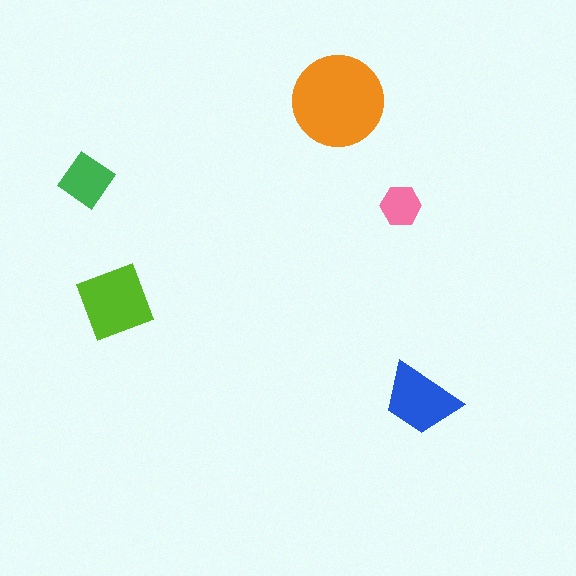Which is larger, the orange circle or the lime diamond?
The orange circle.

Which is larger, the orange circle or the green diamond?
The orange circle.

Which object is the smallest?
The pink hexagon.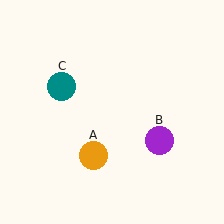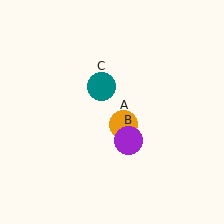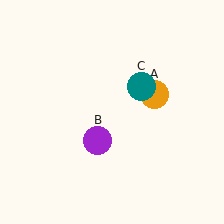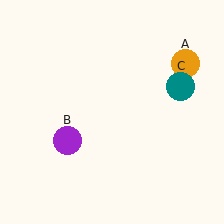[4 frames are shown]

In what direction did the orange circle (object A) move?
The orange circle (object A) moved up and to the right.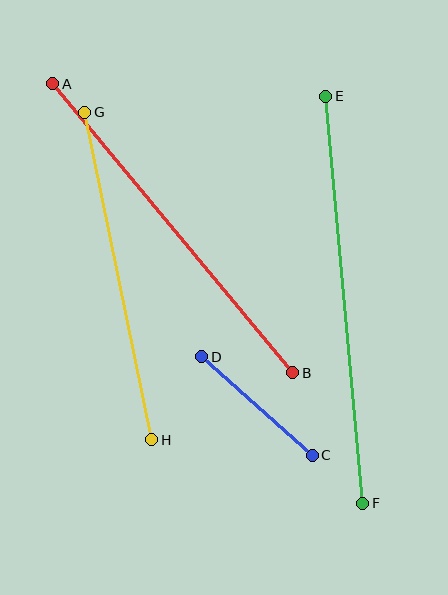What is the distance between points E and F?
The distance is approximately 409 pixels.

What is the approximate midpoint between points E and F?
The midpoint is at approximately (344, 300) pixels.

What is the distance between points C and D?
The distance is approximately 148 pixels.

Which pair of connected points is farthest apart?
Points E and F are farthest apart.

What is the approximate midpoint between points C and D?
The midpoint is at approximately (257, 406) pixels.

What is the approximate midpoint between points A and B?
The midpoint is at approximately (173, 228) pixels.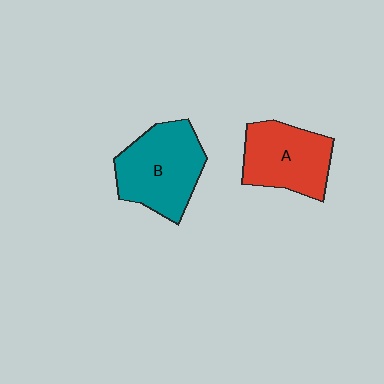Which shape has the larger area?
Shape B (teal).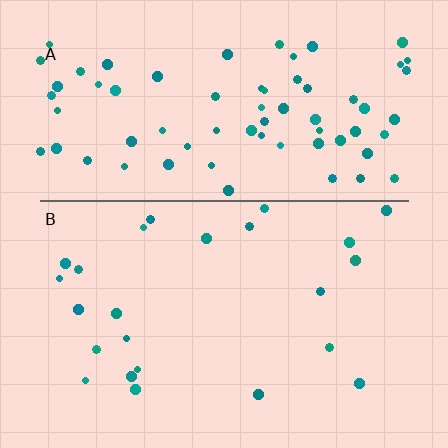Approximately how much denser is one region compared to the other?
Approximately 3.1× — region A over region B.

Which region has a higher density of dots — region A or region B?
A (the top).